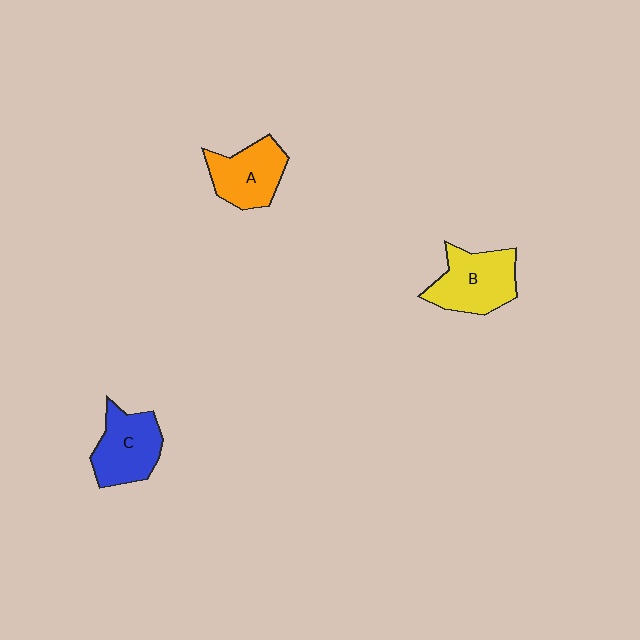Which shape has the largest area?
Shape B (yellow).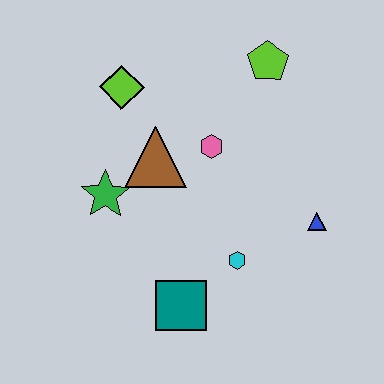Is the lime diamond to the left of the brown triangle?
Yes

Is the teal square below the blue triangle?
Yes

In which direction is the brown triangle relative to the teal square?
The brown triangle is above the teal square.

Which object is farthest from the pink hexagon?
The teal square is farthest from the pink hexagon.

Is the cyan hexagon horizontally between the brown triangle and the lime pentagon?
Yes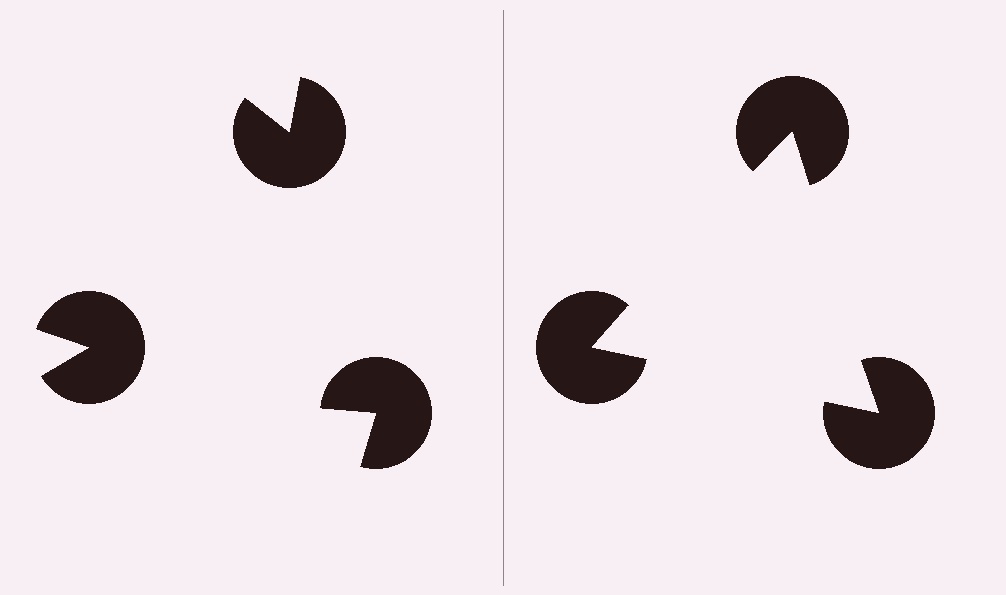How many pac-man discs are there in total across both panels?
6 — 3 on each side.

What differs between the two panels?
The pac-man discs are positioned identically on both sides; only the wedge orientations differ. On the right they align to a triangle; on the left they are misaligned.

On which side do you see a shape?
An illusory triangle appears on the right side. On the left side the wedge cuts are rotated, so no coherent shape forms.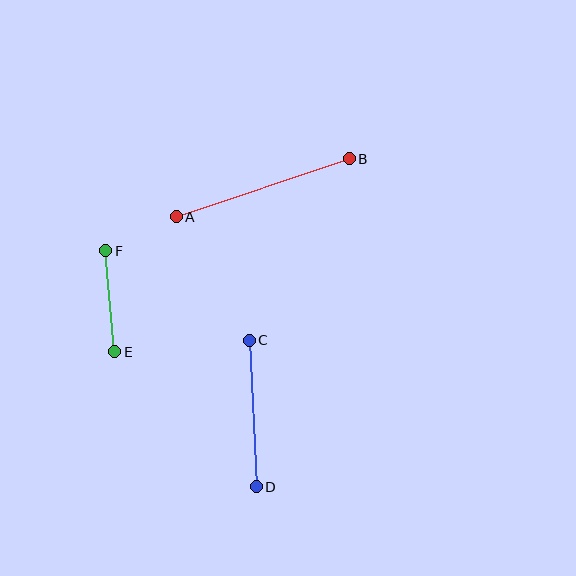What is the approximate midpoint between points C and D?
The midpoint is at approximately (253, 413) pixels.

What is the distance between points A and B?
The distance is approximately 182 pixels.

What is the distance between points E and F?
The distance is approximately 102 pixels.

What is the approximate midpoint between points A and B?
The midpoint is at approximately (263, 188) pixels.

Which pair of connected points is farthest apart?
Points A and B are farthest apart.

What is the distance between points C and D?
The distance is approximately 147 pixels.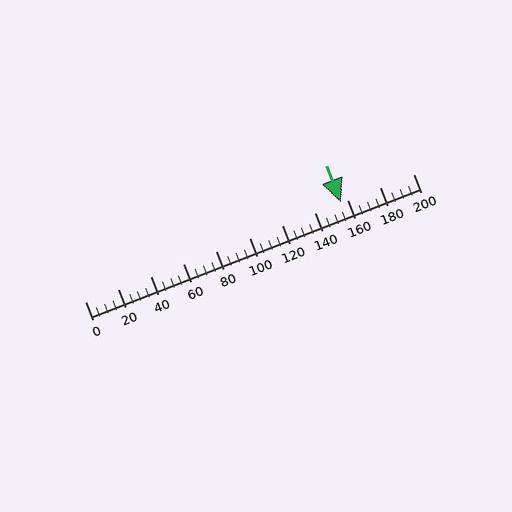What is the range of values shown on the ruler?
The ruler shows values from 0 to 200.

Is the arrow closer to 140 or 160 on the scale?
The arrow is closer to 160.